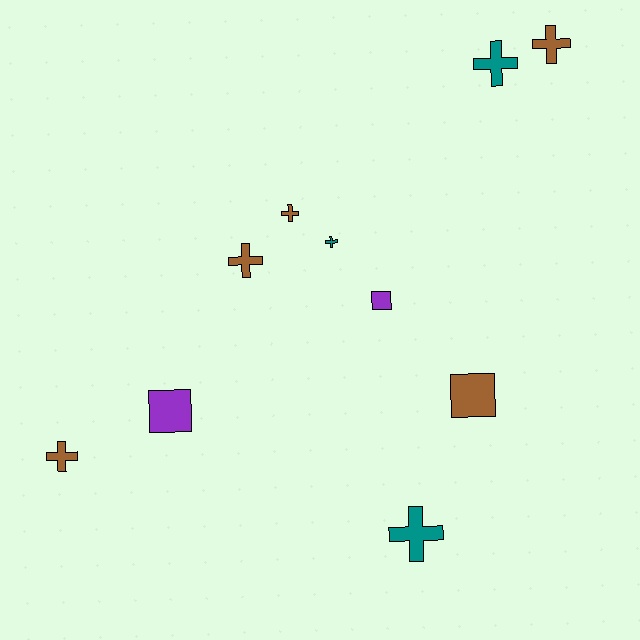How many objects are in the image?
There are 10 objects.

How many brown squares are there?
There is 1 brown square.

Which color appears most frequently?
Brown, with 5 objects.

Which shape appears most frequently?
Cross, with 7 objects.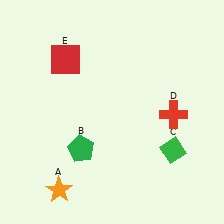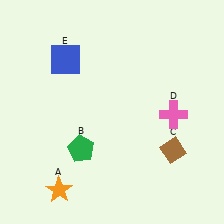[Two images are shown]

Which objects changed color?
C changed from green to brown. D changed from red to pink. E changed from red to blue.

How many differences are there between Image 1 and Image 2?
There are 3 differences between the two images.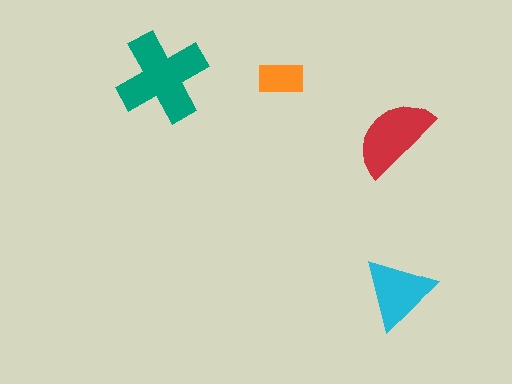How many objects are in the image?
There are 4 objects in the image.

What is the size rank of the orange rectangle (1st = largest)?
4th.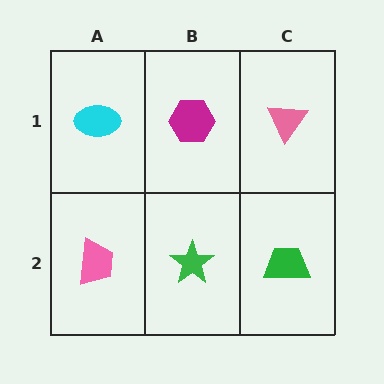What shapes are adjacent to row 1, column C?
A green trapezoid (row 2, column C), a magenta hexagon (row 1, column B).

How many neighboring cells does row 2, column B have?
3.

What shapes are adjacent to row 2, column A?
A cyan ellipse (row 1, column A), a green star (row 2, column B).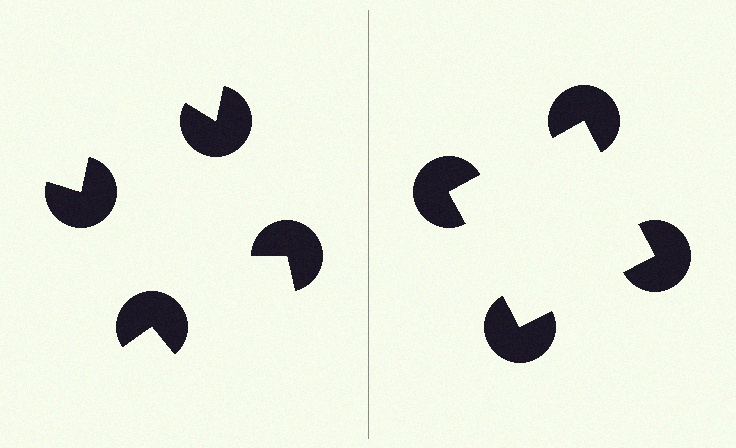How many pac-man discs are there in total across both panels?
8 — 4 on each side.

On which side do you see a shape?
An illusory square appears on the right side. On the left side the wedge cuts are rotated, so no coherent shape forms.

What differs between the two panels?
The pac-man discs are positioned identically on both sides; only the wedge orientations differ. On the right they align to a square; on the left they are misaligned.